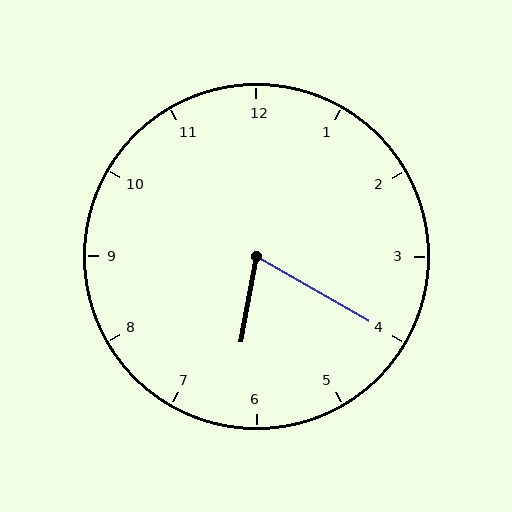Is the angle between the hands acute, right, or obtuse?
It is acute.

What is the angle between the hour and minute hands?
Approximately 70 degrees.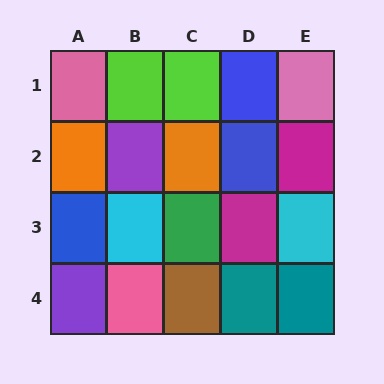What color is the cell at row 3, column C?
Green.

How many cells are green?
1 cell is green.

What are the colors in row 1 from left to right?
Pink, lime, lime, blue, pink.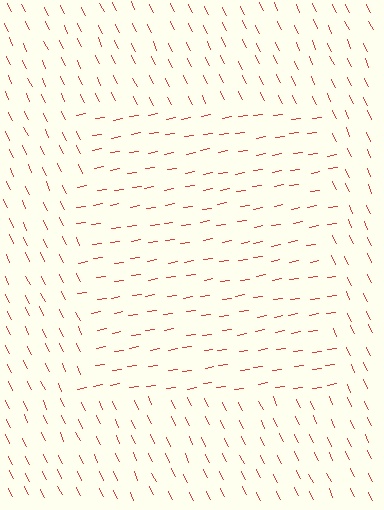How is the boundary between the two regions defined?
The boundary is defined purely by a change in line orientation (approximately 74 degrees difference). All lines are the same color and thickness.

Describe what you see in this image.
The image is filled with small red line segments. A rectangle region in the image has lines oriented differently from the surrounding lines, creating a visible texture boundary.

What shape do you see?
I see a rectangle.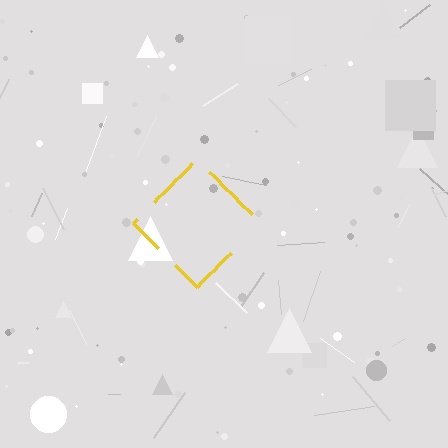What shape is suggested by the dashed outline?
The dashed outline suggests a diamond.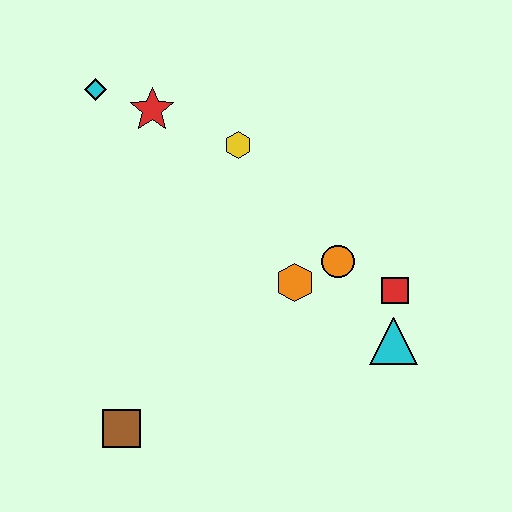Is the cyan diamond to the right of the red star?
No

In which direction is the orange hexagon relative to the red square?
The orange hexagon is to the left of the red square.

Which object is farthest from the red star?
The cyan triangle is farthest from the red star.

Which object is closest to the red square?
The cyan triangle is closest to the red square.